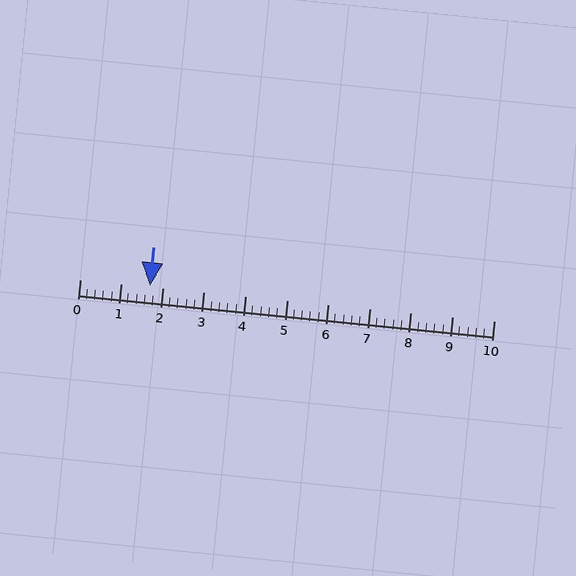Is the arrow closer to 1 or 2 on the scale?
The arrow is closer to 2.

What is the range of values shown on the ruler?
The ruler shows values from 0 to 10.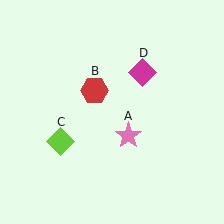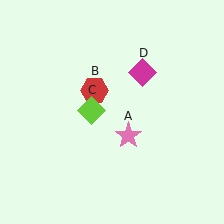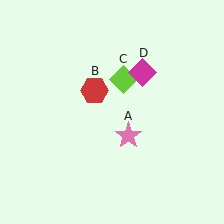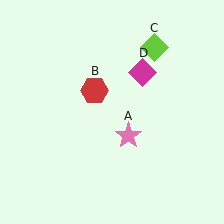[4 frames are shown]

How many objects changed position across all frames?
1 object changed position: lime diamond (object C).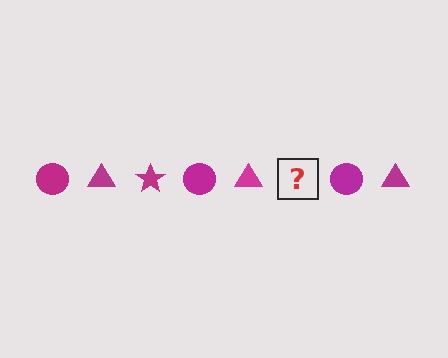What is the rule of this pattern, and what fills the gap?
The rule is that the pattern cycles through circle, triangle, star shapes in magenta. The gap should be filled with a magenta star.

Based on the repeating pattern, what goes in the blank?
The blank should be a magenta star.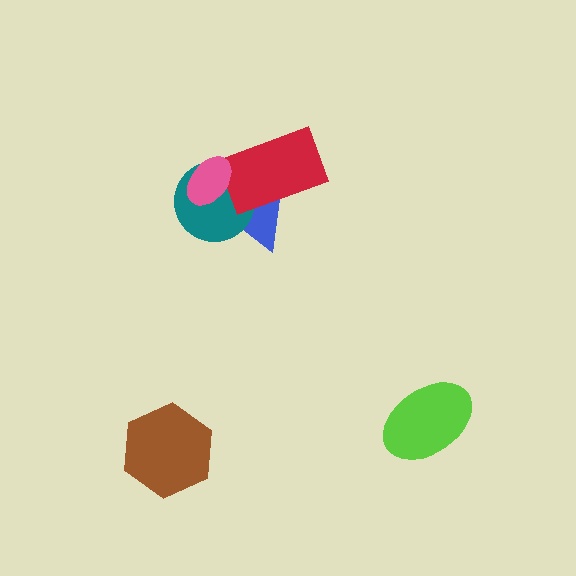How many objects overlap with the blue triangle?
2 objects overlap with the blue triangle.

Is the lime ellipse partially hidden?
No, no other shape covers it.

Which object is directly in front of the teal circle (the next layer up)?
The red rectangle is directly in front of the teal circle.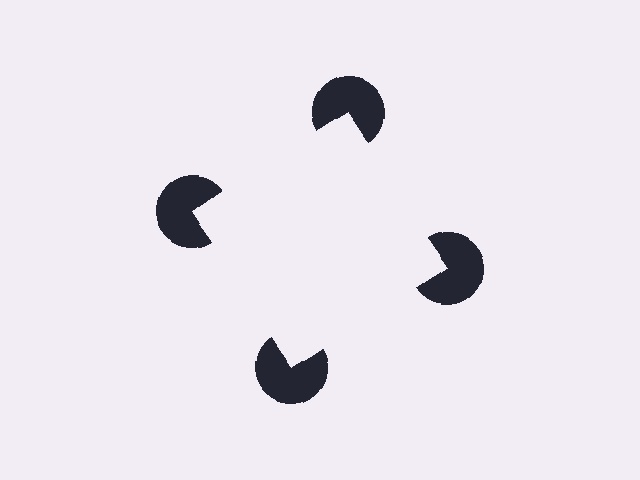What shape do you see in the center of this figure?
An illusory square — its edges are inferred from the aligned wedge cuts in the pac-man discs, not physically drawn.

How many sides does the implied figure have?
4 sides.